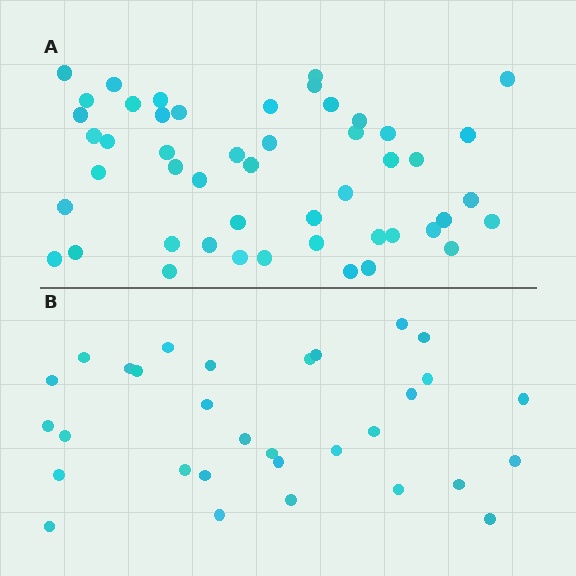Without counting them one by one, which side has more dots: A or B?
Region A (the top region) has more dots.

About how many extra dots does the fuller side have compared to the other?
Region A has approximately 20 more dots than region B.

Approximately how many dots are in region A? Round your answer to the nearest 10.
About 50 dots. (The exact count is 49, which rounds to 50.)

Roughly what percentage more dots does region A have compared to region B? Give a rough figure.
About 60% more.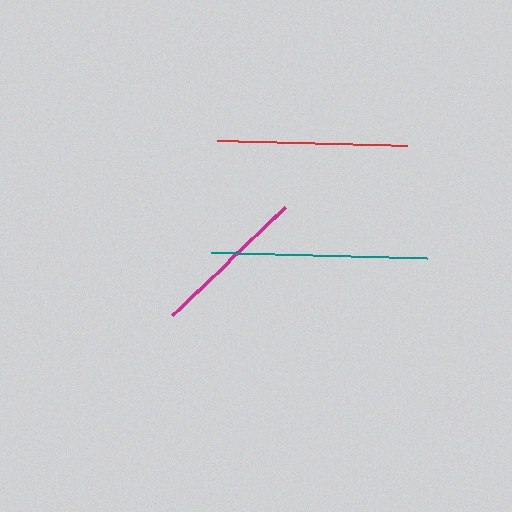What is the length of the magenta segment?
The magenta segment is approximately 156 pixels long.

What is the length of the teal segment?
The teal segment is approximately 216 pixels long.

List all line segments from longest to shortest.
From longest to shortest: teal, red, magenta.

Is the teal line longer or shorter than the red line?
The teal line is longer than the red line.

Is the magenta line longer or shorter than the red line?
The red line is longer than the magenta line.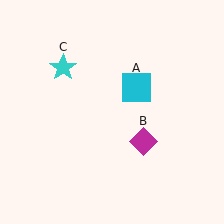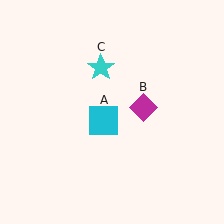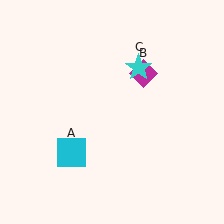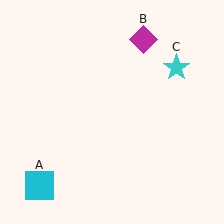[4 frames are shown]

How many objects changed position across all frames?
3 objects changed position: cyan square (object A), magenta diamond (object B), cyan star (object C).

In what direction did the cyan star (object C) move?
The cyan star (object C) moved right.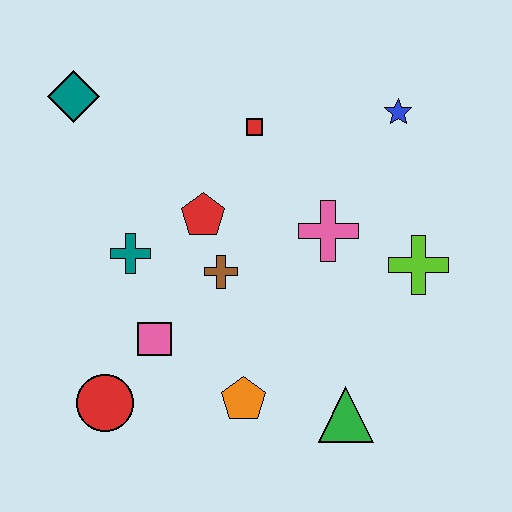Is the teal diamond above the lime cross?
Yes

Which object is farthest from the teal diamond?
The green triangle is farthest from the teal diamond.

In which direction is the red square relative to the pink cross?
The red square is above the pink cross.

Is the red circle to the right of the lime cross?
No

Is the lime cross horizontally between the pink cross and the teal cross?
No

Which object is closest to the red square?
The red pentagon is closest to the red square.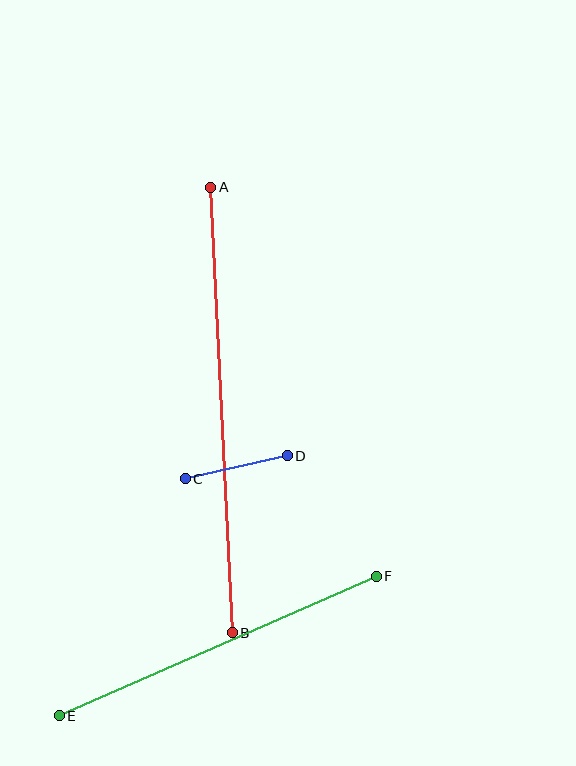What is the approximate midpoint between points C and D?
The midpoint is at approximately (236, 467) pixels.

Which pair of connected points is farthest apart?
Points A and B are farthest apart.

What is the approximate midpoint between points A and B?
The midpoint is at approximately (222, 410) pixels.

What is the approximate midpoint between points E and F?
The midpoint is at approximately (218, 646) pixels.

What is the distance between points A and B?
The distance is approximately 446 pixels.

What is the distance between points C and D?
The distance is approximately 105 pixels.